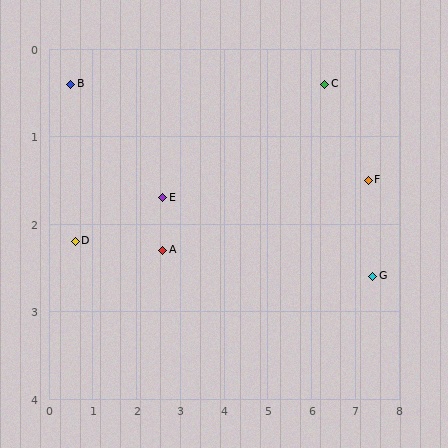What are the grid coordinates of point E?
Point E is at approximately (2.6, 1.7).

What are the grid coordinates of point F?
Point F is at approximately (7.3, 1.5).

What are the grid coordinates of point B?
Point B is at approximately (0.5, 0.4).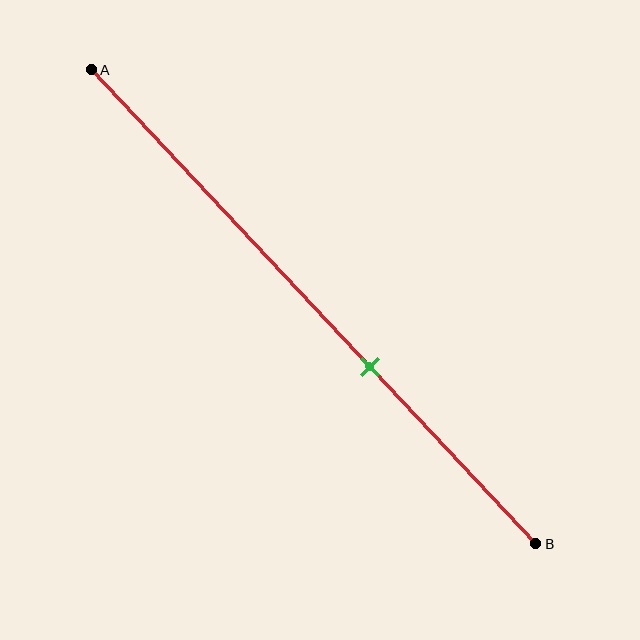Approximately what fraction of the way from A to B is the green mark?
The green mark is approximately 65% of the way from A to B.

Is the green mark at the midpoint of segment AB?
No, the mark is at about 65% from A, not at the 50% midpoint.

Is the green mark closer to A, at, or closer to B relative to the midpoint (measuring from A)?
The green mark is closer to point B than the midpoint of segment AB.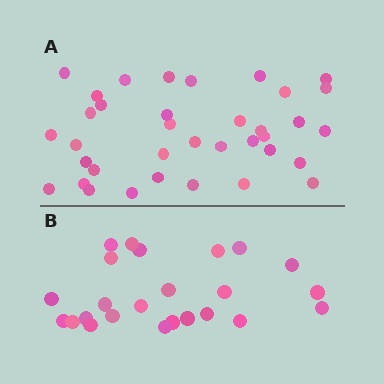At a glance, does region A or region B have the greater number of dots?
Region A (the top region) has more dots.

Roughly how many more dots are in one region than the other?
Region A has roughly 12 or so more dots than region B.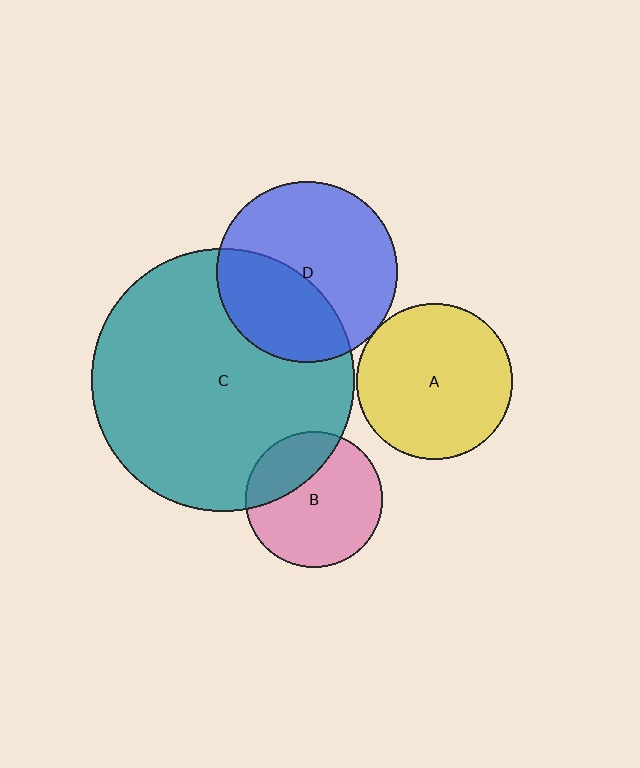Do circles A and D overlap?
Yes.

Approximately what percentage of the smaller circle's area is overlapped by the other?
Approximately 5%.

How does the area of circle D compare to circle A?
Approximately 1.3 times.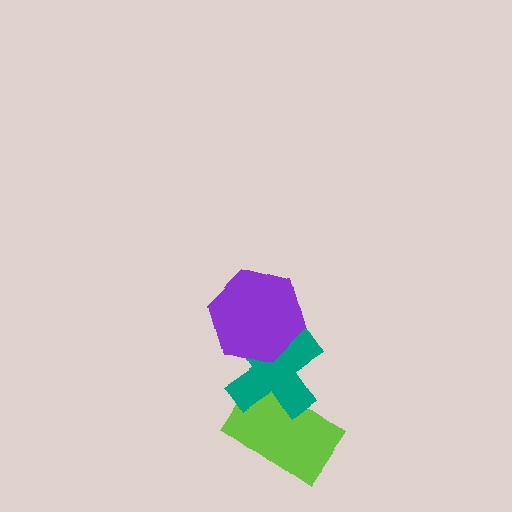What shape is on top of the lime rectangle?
The teal cross is on top of the lime rectangle.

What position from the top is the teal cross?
The teal cross is 2nd from the top.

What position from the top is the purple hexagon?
The purple hexagon is 1st from the top.